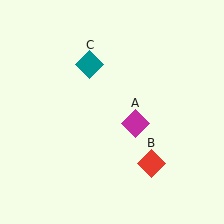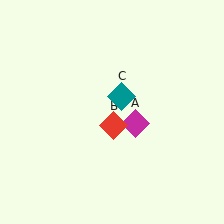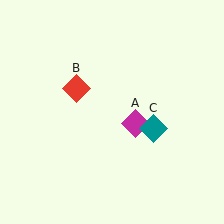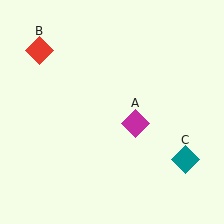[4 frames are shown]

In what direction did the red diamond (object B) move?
The red diamond (object B) moved up and to the left.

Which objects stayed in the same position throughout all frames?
Magenta diamond (object A) remained stationary.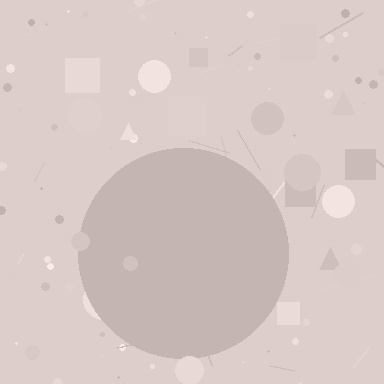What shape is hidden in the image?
A circle is hidden in the image.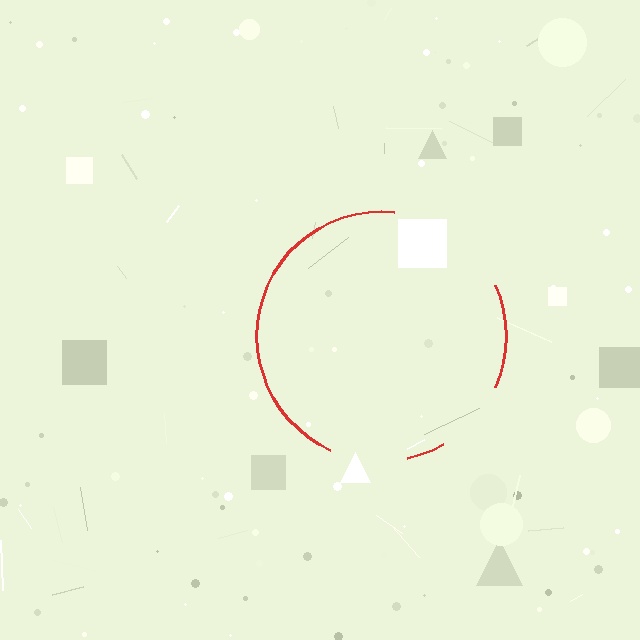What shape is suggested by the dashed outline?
The dashed outline suggests a circle.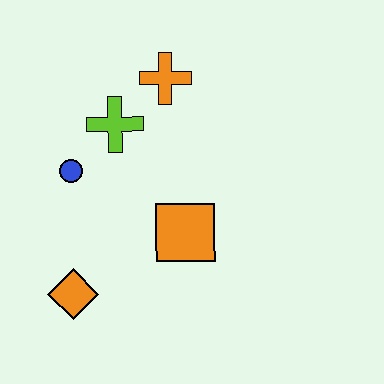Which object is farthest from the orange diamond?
The orange cross is farthest from the orange diamond.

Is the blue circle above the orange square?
Yes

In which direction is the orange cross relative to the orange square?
The orange cross is above the orange square.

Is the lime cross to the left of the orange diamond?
No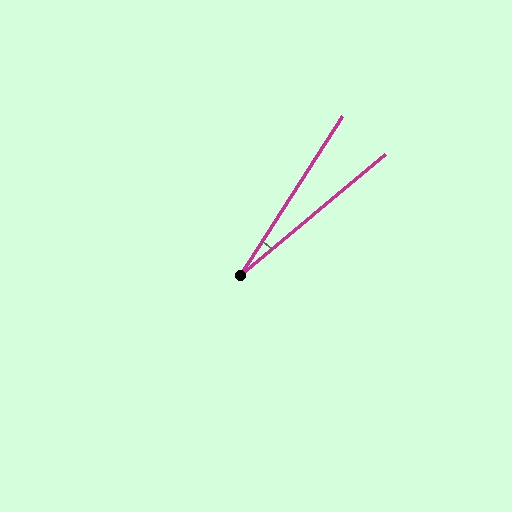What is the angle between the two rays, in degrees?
Approximately 18 degrees.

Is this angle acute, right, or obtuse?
It is acute.